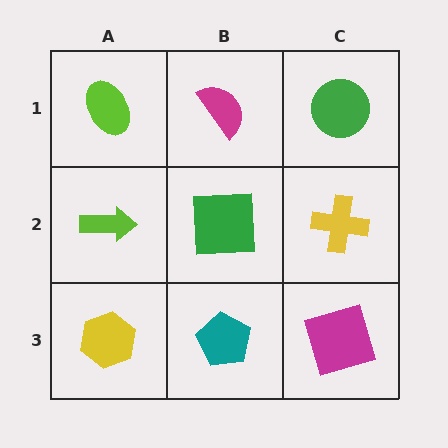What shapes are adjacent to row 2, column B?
A magenta semicircle (row 1, column B), a teal pentagon (row 3, column B), a lime arrow (row 2, column A), a yellow cross (row 2, column C).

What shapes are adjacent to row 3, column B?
A green square (row 2, column B), a yellow hexagon (row 3, column A), a magenta square (row 3, column C).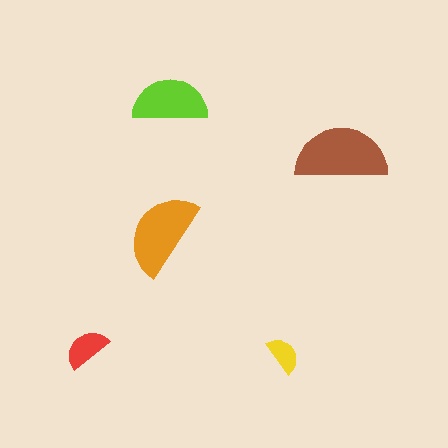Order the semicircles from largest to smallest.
the brown one, the orange one, the lime one, the red one, the yellow one.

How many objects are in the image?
There are 5 objects in the image.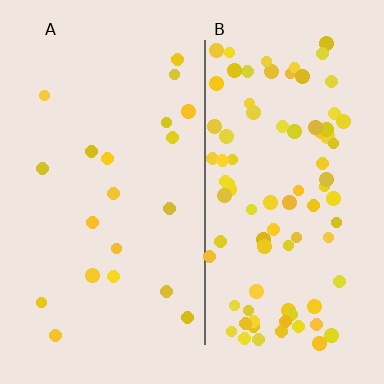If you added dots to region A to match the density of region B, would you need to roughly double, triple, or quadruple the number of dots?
Approximately quadruple.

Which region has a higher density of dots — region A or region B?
B (the right).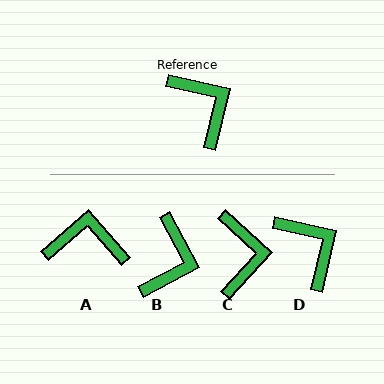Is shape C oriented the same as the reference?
No, it is off by about 29 degrees.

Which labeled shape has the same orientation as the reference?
D.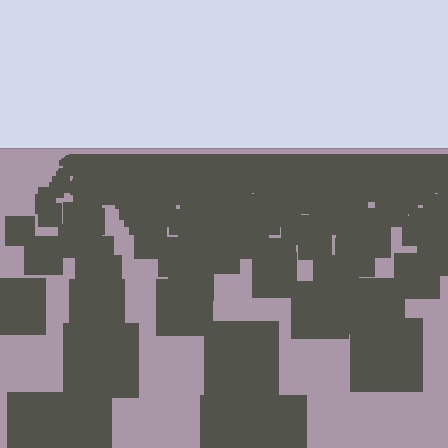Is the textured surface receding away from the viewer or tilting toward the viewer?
The surface is receding away from the viewer. Texture elements get smaller and denser toward the top.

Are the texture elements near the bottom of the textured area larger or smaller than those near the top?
Larger. Near the bottom, elements are closer to the viewer and appear at a bigger on-screen size.